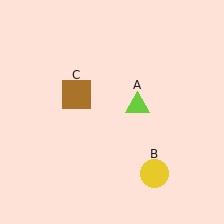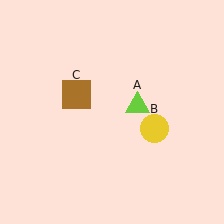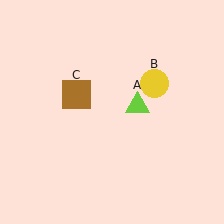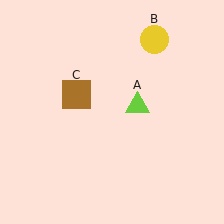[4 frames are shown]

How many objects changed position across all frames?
1 object changed position: yellow circle (object B).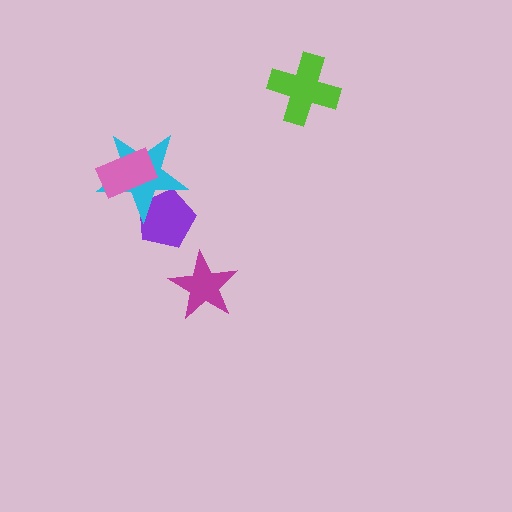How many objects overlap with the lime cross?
0 objects overlap with the lime cross.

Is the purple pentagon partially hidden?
Yes, it is partially covered by another shape.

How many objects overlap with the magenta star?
0 objects overlap with the magenta star.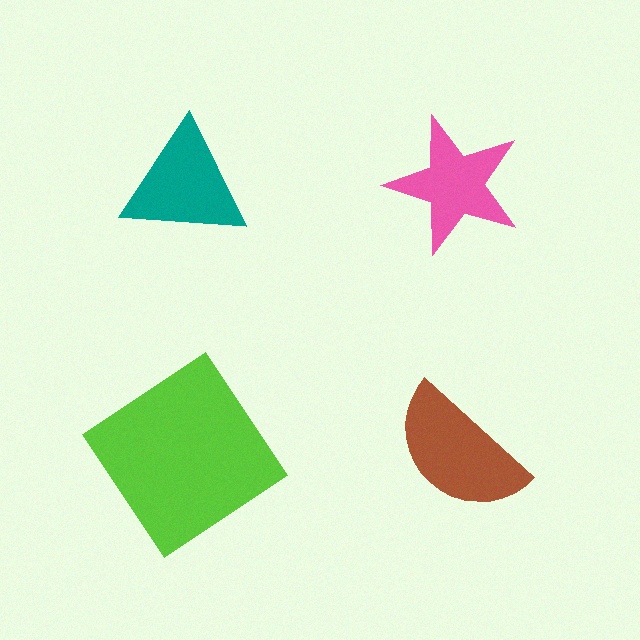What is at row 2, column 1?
A lime diamond.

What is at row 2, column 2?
A brown semicircle.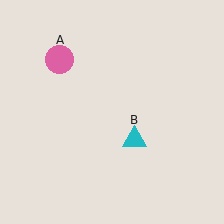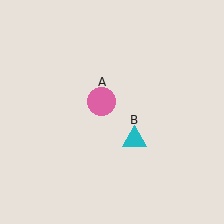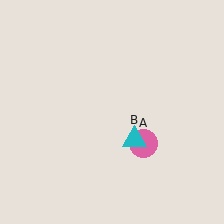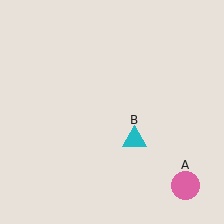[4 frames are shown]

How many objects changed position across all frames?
1 object changed position: pink circle (object A).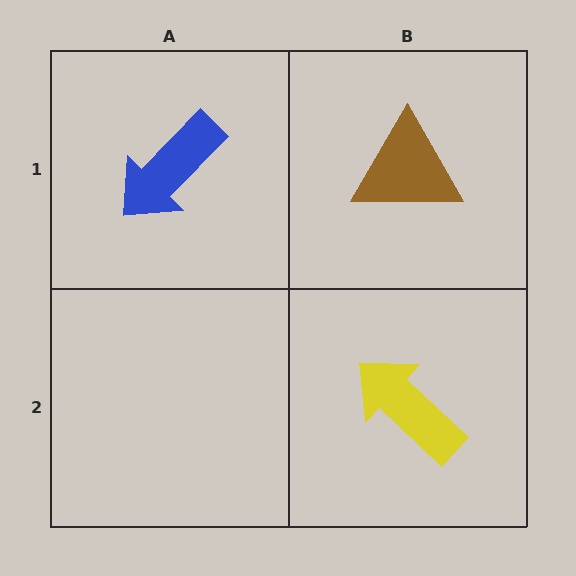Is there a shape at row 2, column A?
No, that cell is empty.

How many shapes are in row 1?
2 shapes.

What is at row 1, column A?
A blue arrow.